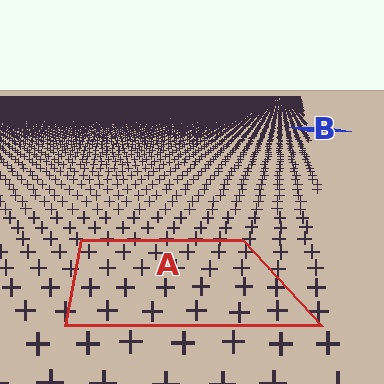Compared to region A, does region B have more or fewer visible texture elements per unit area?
Region B has more texture elements per unit area — they are packed more densely because it is farther away.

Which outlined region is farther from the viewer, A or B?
Region B is farther from the viewer — the texture elements inside it appear smaller and more densely packed.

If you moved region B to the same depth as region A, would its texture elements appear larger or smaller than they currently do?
They would appear larger. At a closer depth, the same texture elements are projected at a bigger on-screen size.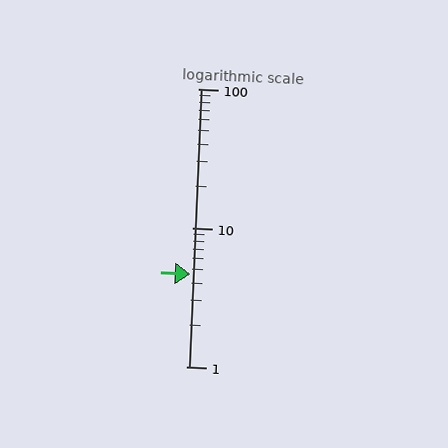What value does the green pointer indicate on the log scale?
The pointer indicates approximately 4.6.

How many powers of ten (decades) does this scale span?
The scale spans 2 decades, from 1 to 100.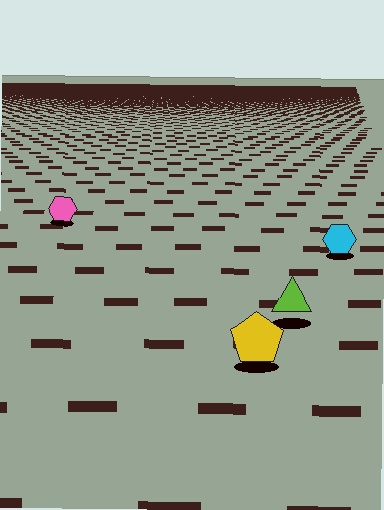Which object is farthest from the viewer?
The pink hexagon is farthest from the viewer. It appears smaller and the ground texture around it is denser.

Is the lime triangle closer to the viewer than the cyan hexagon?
Yes. The lime triangle is closer — you can tell from the texture gradient: the ground texture is coarser near it.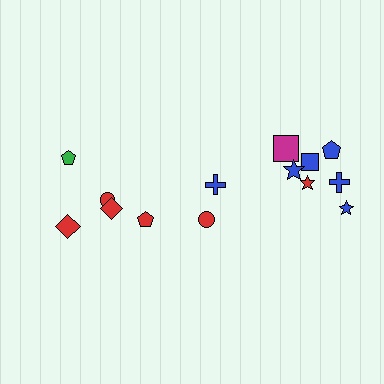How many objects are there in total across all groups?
There are 14 objects.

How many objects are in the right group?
There are 8 objects.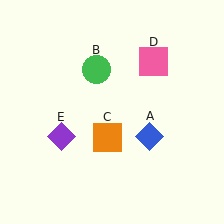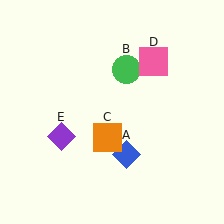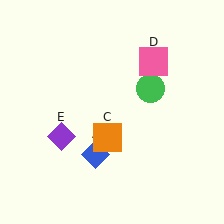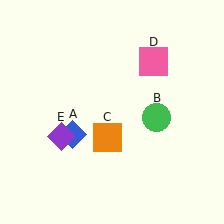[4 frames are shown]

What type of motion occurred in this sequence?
The blue diamond (object A), green circle (object B) rotated clockwise around the center of the scene.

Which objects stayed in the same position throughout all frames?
Orange square (object C) and pink square (object D) and purple diamond (object E) remained stationary.